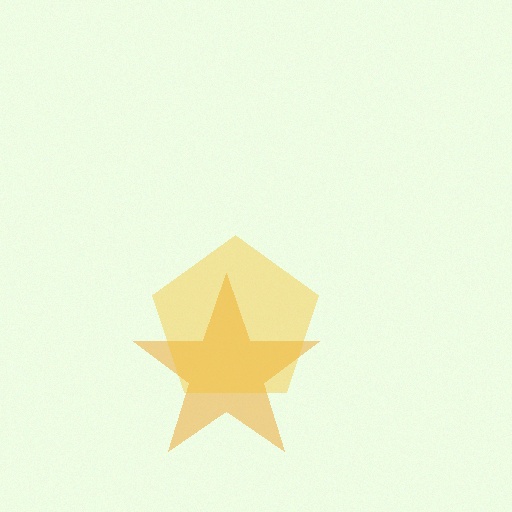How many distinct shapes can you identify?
There are 2 distinct shapes: an orange star, a yellow pentagon.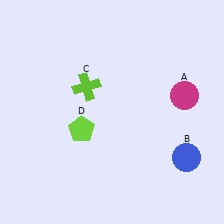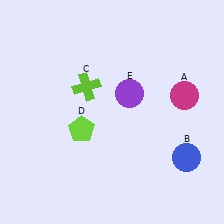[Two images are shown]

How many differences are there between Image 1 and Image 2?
There is 1 difference between the two images.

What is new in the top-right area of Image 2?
A purple circle (E) was added in the top-right area of Image 2.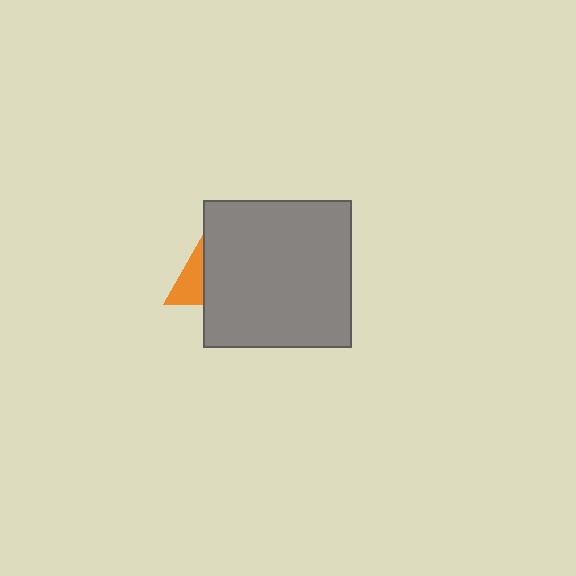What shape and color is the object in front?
The object in front is a gray square.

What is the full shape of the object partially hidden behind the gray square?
The partially hidden object is an orange triangle.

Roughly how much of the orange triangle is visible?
A small part of it is visible (roughly 33%).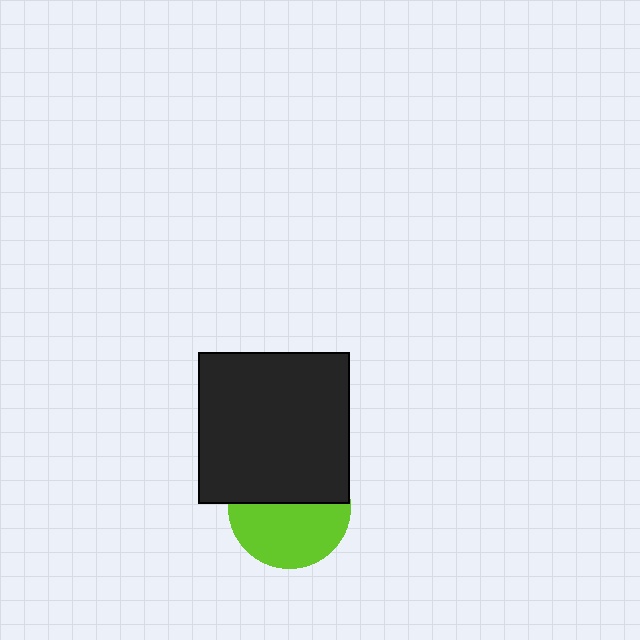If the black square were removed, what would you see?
You would see the complete lime circle.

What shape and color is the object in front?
The object in front is a black square.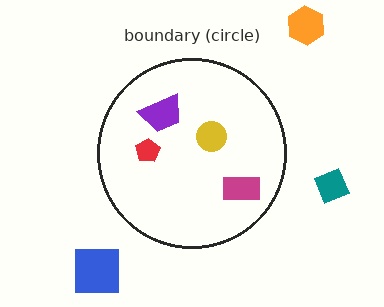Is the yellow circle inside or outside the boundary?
Inside.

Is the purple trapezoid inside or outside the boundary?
Inside.